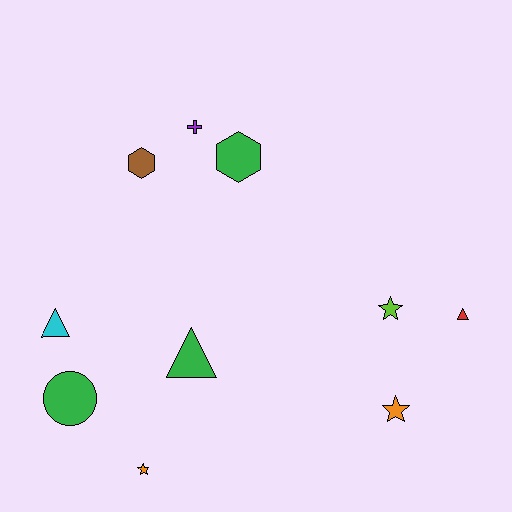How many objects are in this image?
There are 10 objects.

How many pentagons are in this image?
There are no pentagons.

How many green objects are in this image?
There are 3 green objects.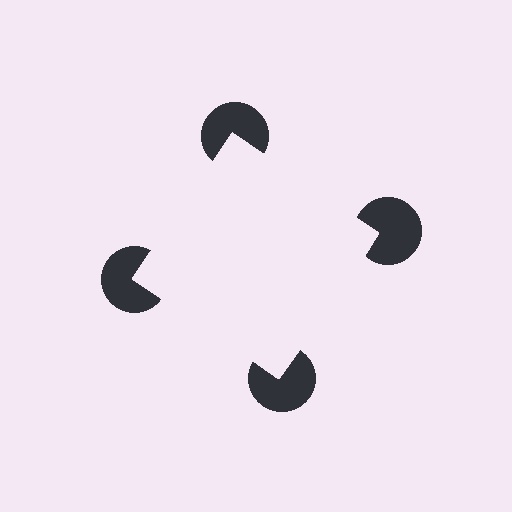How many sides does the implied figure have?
4 sides.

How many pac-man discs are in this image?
There are 4 — one at each vertex of the illusory square.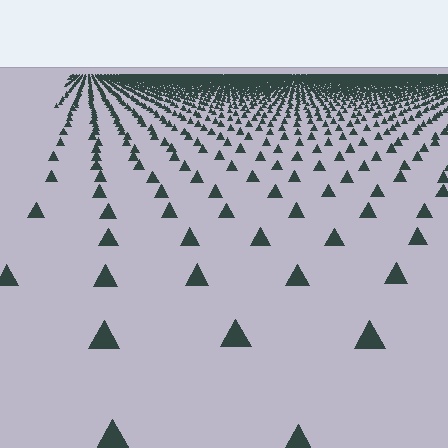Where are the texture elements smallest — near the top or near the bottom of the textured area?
Near the top.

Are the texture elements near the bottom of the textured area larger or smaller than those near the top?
Larger. Near the bottom, elements are closer to the viewer and appear at a bigger on-screen size.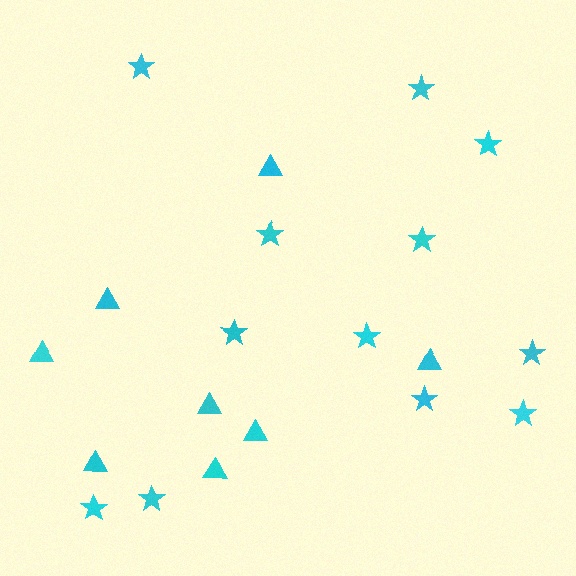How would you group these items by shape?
There are 2 groups: one group of triangles (8) and one group of stars (12).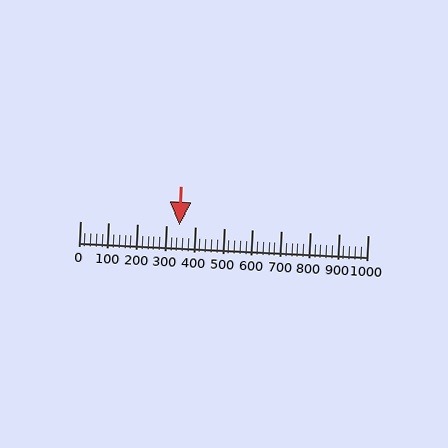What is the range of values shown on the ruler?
The ruler shows values from 0 to 1000.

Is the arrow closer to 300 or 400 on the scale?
The arrow is closer to 300.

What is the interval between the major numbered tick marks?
The major tick marks are spaced 100 units apart.